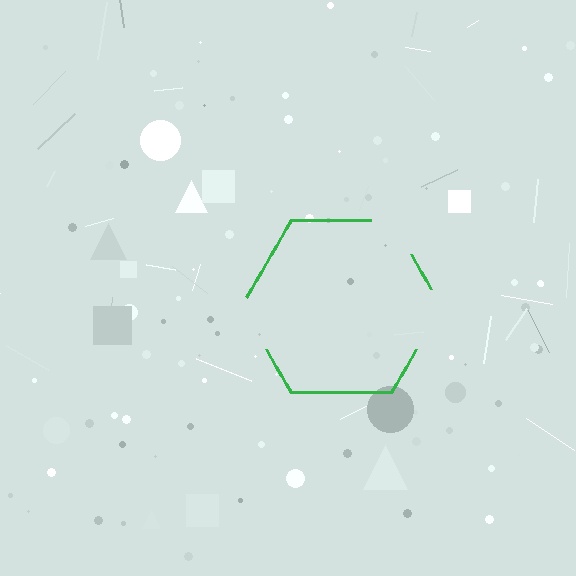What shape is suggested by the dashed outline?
The dashed outline suggests a hexagon.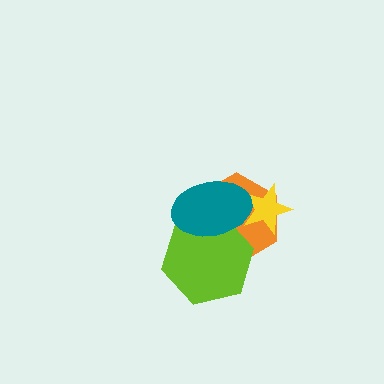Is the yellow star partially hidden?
Yes, it is partially covered by another shape.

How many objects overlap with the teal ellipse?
3 objects overlap with the teal ellipse.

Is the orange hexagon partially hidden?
Yes, it is partially covered by another shape.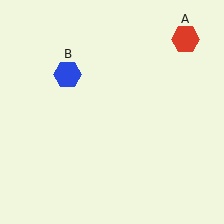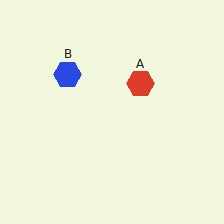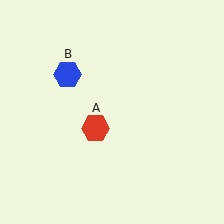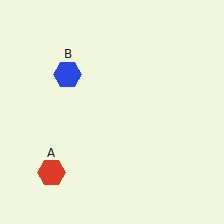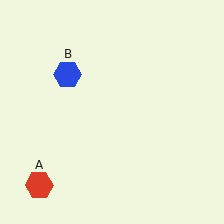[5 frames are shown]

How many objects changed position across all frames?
1 object changed position: red hexagon (object A).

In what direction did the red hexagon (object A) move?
The red hexagon (object A) moved down and to the left.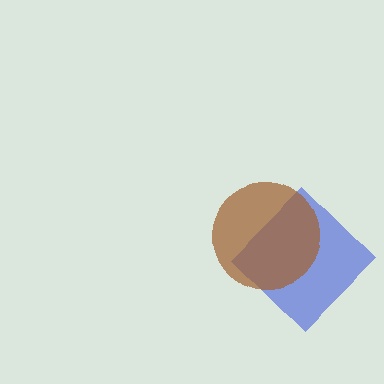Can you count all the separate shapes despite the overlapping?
Yes, there are 2 separate shapes.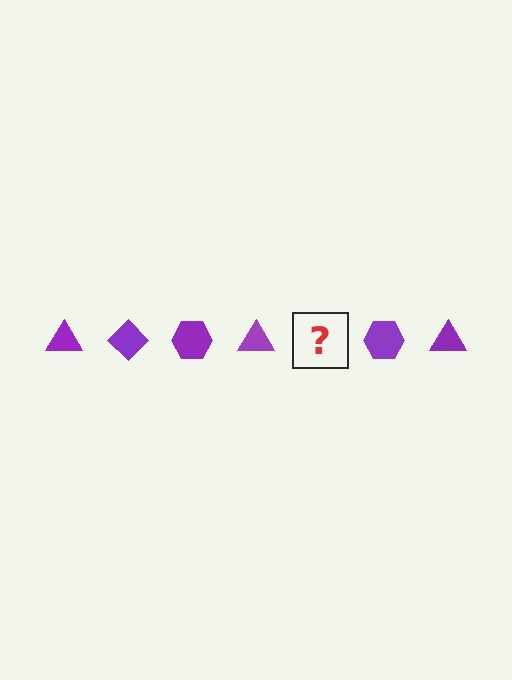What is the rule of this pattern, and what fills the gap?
The rule is that the pattern cycles through triangle, diamond, hexagon shapes in purple. The gap should be filled with a purple diamond.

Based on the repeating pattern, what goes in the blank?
The blank should be a purple diamond.